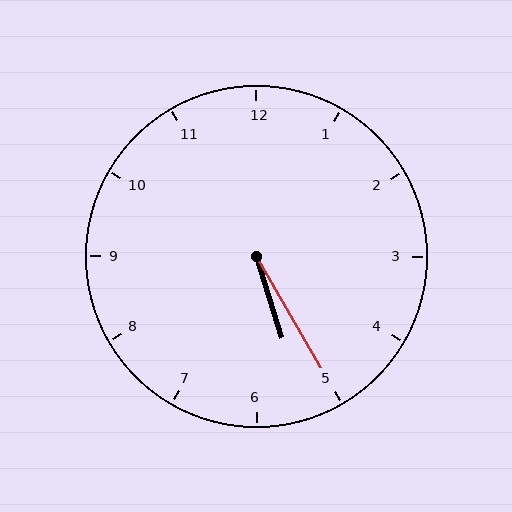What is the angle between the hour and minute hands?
Approximately 12 degrees.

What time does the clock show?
5:25.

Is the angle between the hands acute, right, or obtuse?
It is acute.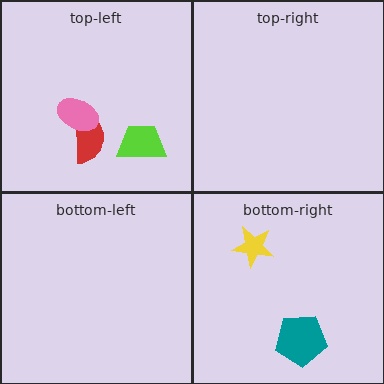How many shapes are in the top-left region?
3.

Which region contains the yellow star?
The bottom-right region.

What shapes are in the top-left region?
The red semicircle, the pink ellipse, the lime trapezoid.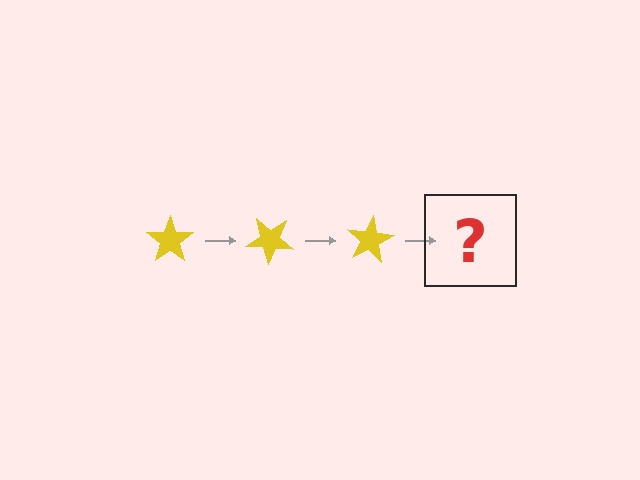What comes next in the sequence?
The next element should be a yellow star rotated 120 degrees.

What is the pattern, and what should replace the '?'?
The pattern is that the star rotates 40 degrees each step. The '?' should be a yellow star rotated 120 degrees.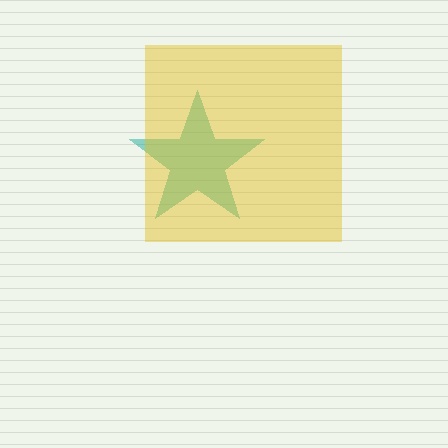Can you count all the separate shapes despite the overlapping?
Yes, there are 2 separate shapes.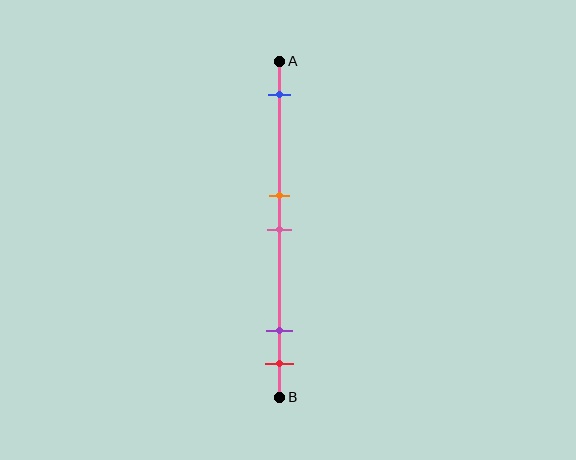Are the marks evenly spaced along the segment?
No, the marks are not evenly spaced.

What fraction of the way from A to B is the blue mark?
The blue mark is approximately 10% (0.1) of the way from A to B.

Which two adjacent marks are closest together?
The orange and pink marks are the closest adjacent pair.